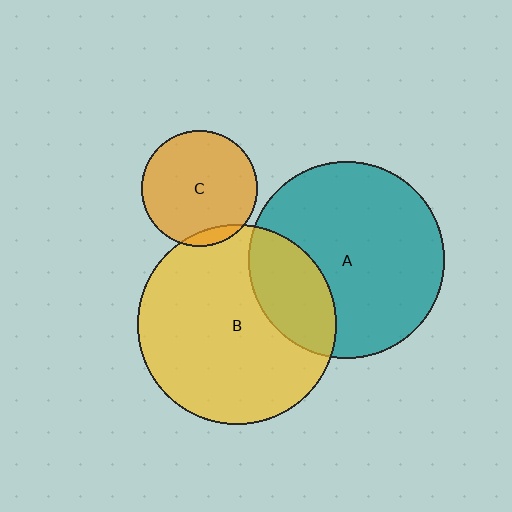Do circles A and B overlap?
Yes.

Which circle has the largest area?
Circle B (yellow).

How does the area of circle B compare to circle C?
Approximately 3.0 times.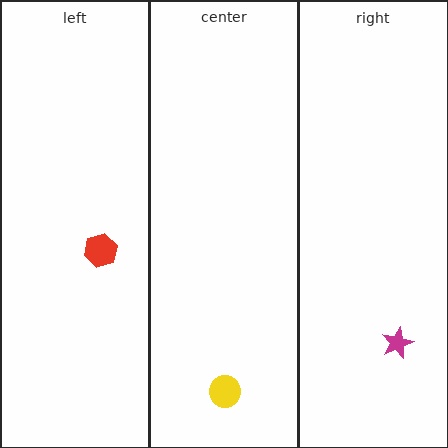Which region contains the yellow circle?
The center region.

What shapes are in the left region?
The red hexagon.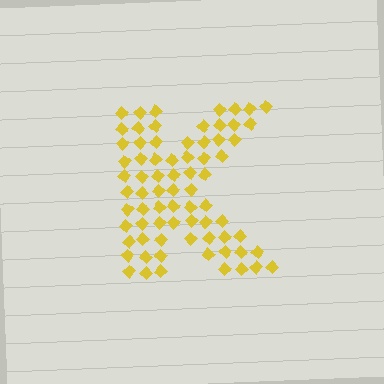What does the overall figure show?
The overall figure shows the letter K.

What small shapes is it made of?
It is made of small diamonds.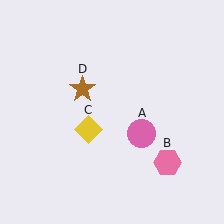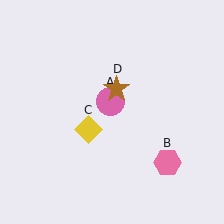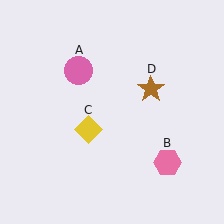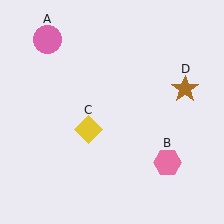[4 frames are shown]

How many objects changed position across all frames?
2 objects changed position: pink circle (object A), brown star (object D).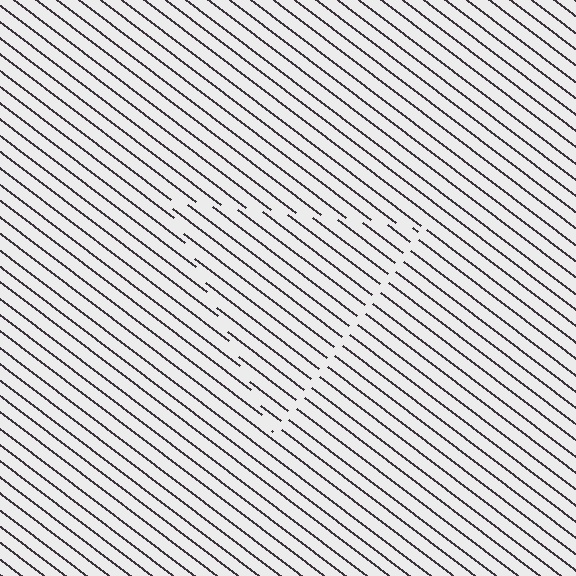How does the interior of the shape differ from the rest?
The interior of the shape contains the same grating, shifted by half a period — the contour is defined by the phase discontinuity where line-ends from the inner and outer gratings abut.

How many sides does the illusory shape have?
3 sides — the line-ends trace a triangle.